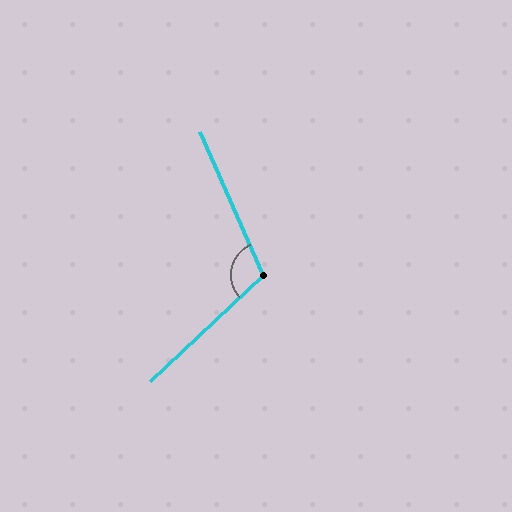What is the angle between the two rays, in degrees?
Approximately 109 degrees.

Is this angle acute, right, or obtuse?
It is obtuse.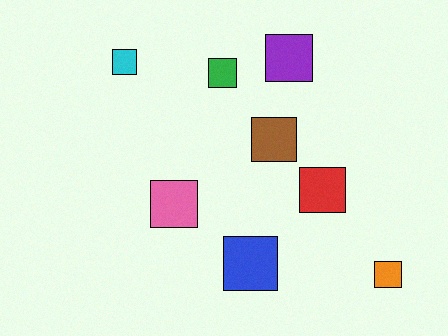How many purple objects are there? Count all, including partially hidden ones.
There is 1 purple object.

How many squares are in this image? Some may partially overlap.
There are 8 squares.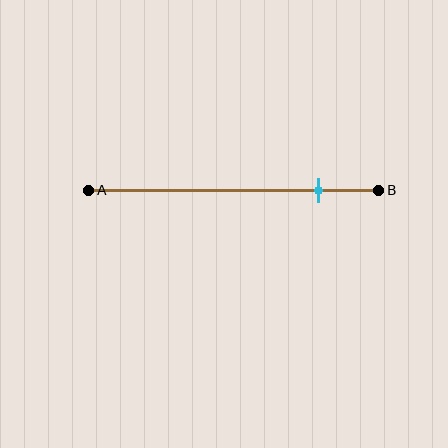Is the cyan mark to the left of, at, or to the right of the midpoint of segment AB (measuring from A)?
The cyan mark is to the right of the midpoint of segment AB.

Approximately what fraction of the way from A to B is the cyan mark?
The cyan mark is approximately 80% of the way from A to B.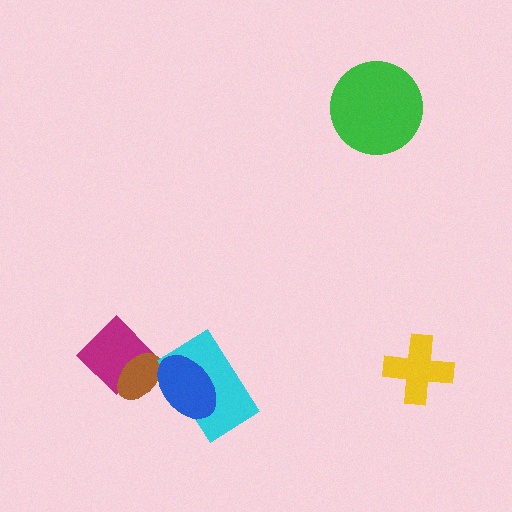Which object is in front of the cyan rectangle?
The blue ellipse is in front of the cyan rectangle.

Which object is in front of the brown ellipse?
The blue ellipse is in front of the brown ellipse.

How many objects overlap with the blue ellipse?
2 objects overlap with the blue ellipse.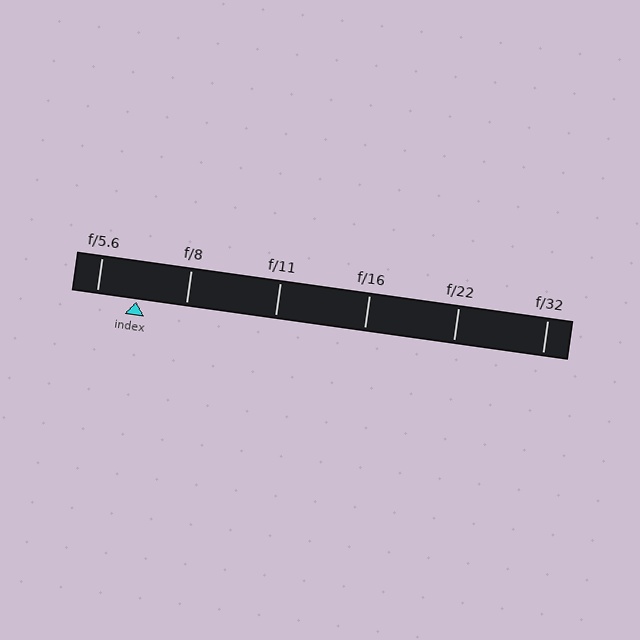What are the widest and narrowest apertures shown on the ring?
The widest aperture shown is f/5.6 and the narrowest is f/32.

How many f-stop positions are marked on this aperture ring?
There are 6 f-stop positions marked.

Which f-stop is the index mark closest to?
The index mark is closest to f/5.6.